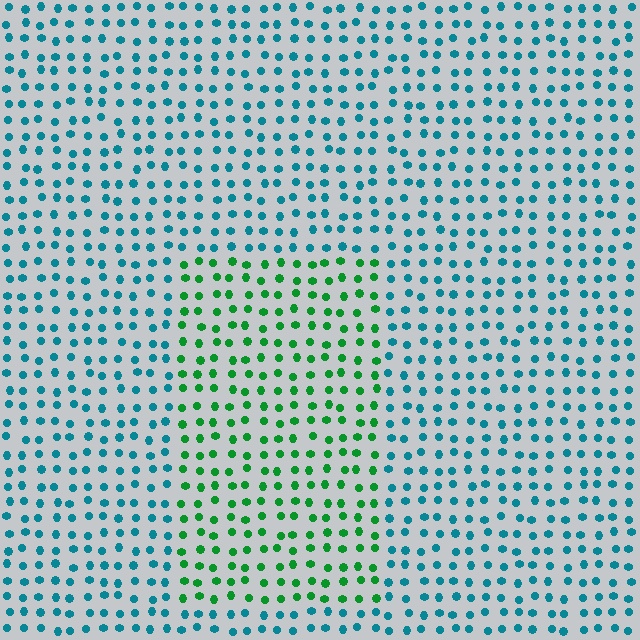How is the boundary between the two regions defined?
The boundary is defined purely by a slight shift in hue (about 52 degrees). Spacing, size, and orientation are identical on both sides.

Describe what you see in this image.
The image is filled with small teal elements in a uniform arrangement. A rectangle-shaped region is visible where the elements are tinted to a slightly different hue, forming a subtle color boundary.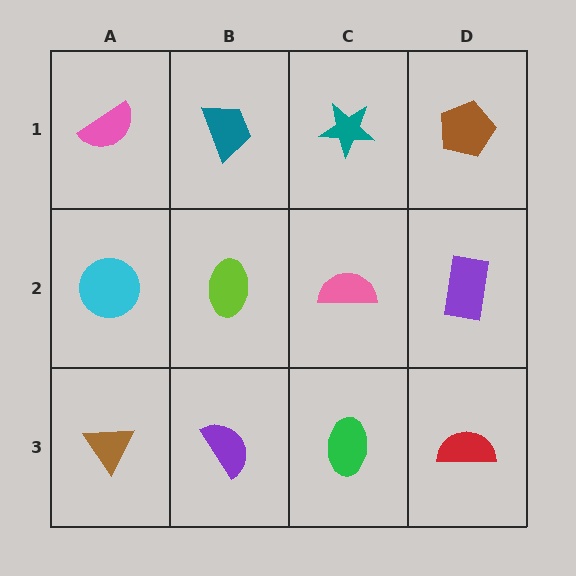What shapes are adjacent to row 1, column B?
A lime ellipse (row 2, column B), a pink semicircle (row 1, column A), a teal star (row 1, column C).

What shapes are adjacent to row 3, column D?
A purple rectangle (row 2, column D), a green ellipse (row 3, column C).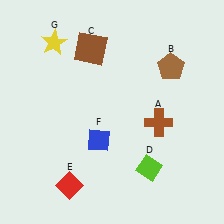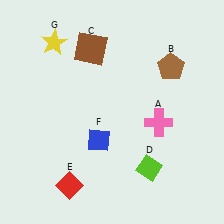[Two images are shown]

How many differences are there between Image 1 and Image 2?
There is 1 difference between the two images.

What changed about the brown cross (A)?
In Image 1, A is brown. In Image 2, it changed to pink.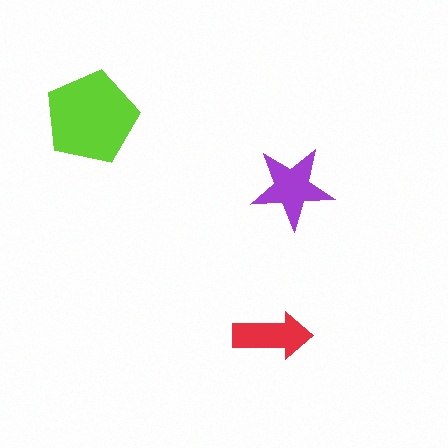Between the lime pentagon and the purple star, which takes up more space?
The lime pentagon.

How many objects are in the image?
There are 3 objects in the image.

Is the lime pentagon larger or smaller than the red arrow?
Larger.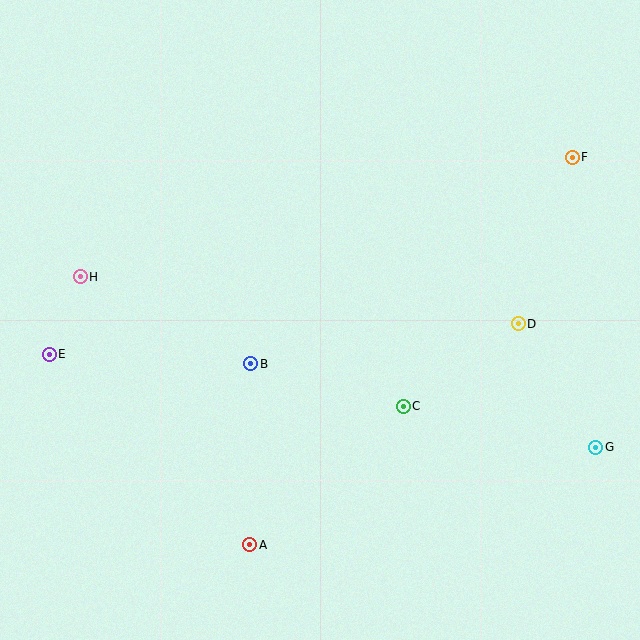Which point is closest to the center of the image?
Point B at (250, 363) is closest to the center.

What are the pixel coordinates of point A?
Point A is at (250, 545).